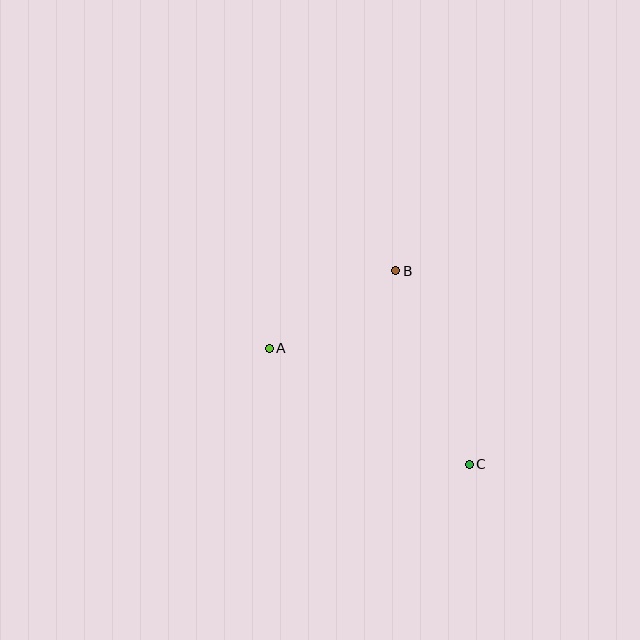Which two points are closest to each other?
Points A and B are closest to each other.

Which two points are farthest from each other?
Points A and C are farthest from each other.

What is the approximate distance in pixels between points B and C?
The distance between B and C is approximately 207 pixels.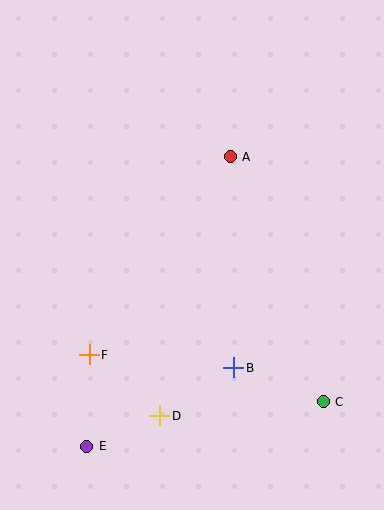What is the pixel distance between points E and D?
The distance between E and D is 79 pixels.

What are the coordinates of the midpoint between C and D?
The midpoint between C and D is at (242, 409).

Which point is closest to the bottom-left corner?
Point E is closest to the bottom-left corner.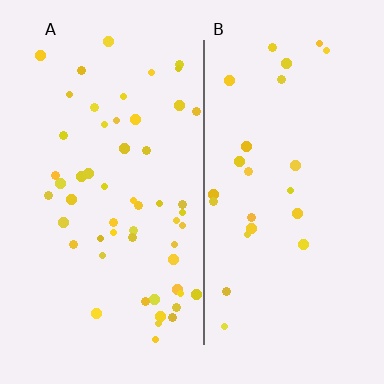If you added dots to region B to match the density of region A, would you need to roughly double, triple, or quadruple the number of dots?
Approximately double.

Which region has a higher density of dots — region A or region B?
A (the left).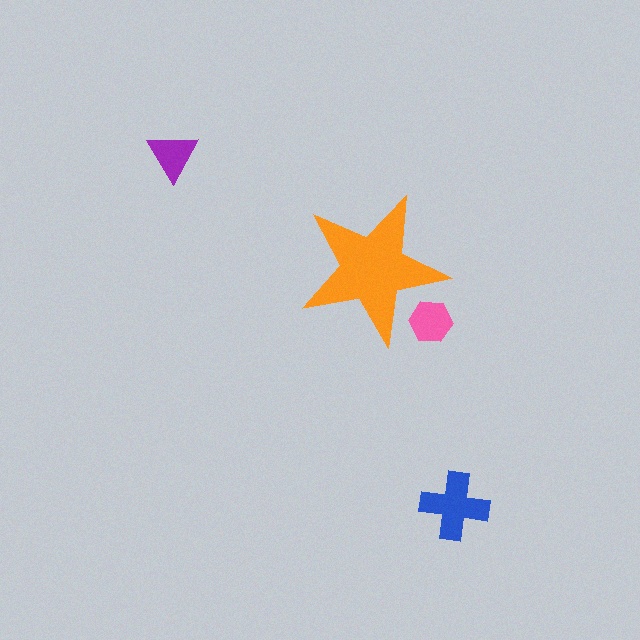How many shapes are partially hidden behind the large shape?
1 shape is partially hidden.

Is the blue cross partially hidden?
No, the blue cross is fully visible.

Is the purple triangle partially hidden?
No, the purple triangle is fully visible.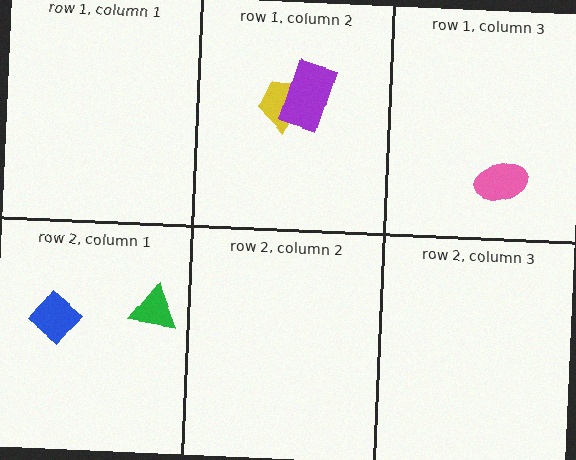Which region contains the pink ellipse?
The row 1, column 3 region.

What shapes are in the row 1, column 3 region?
The pink ellipse.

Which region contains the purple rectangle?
The row 1, column 2 region.